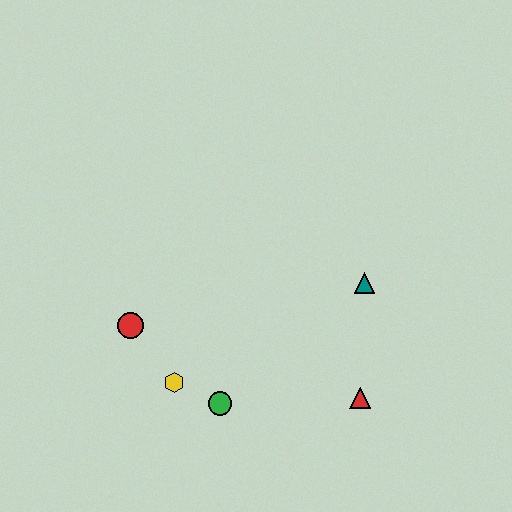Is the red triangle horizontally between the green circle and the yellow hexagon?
No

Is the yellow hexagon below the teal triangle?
Yes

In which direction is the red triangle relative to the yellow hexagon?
The red triangle is to the right of the yellow hexagon.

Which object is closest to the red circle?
The yellow hexagon is closest to the red circle.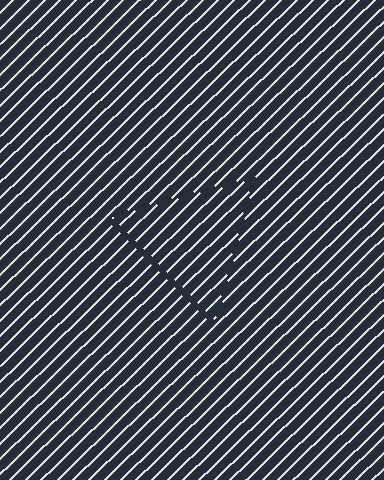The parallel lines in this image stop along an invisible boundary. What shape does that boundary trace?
An illusory triangle. The interior of the shape contains the same grating, shifted by half a period — the contour is defined by the phase discontinuity where line-ends from the inner and outer gratings abut.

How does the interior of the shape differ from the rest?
The interior of the shape contains the same grating, shifted by half a period — the contour is defined by the phase discontinuity where line-ends from the inner and outer gratings abut.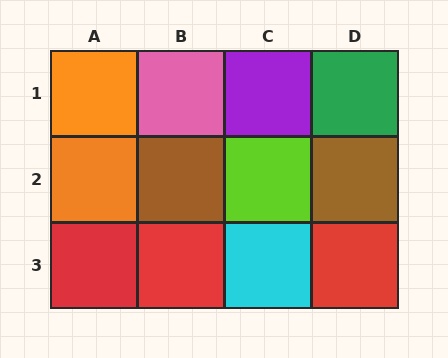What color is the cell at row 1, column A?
Orange.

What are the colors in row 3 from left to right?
Red, red, cyan, red.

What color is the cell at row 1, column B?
Pink.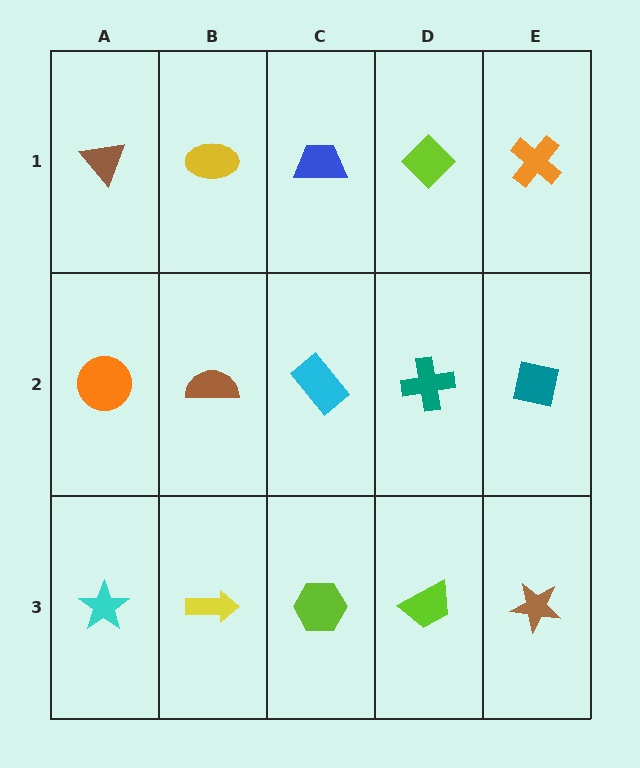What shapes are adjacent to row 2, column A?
A brown triangle (row 1, column A), a cyan star (row 3, column A), a brown semicircle (row 2, column B).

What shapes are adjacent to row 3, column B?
A brown semicircle (row 2, column B), a cyan star (row 3, column A), a lime hexagon (row 3, column C).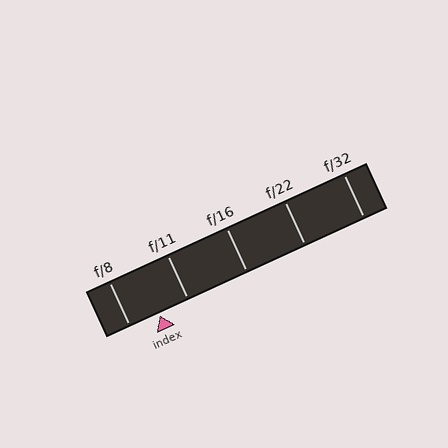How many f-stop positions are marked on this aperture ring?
There are 5 f-stop positions marked.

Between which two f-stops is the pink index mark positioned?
The index mark is between f/8 and f/11.